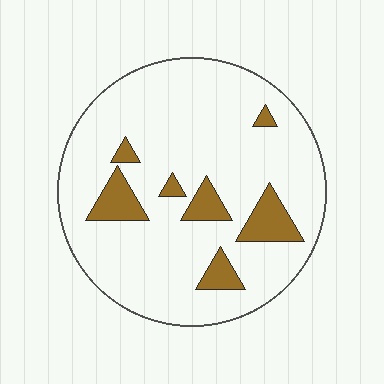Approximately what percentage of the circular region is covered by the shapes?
Approximately 15%.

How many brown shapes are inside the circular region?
7.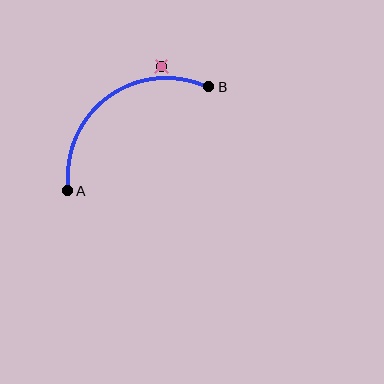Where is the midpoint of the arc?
The arc midpoint is the point on the curve farthest from the straight line joining A and B. It sits above and to the left of that line.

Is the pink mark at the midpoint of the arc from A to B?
No — the pink mark does not lie on the arc at all. It sits slightly outside the curve.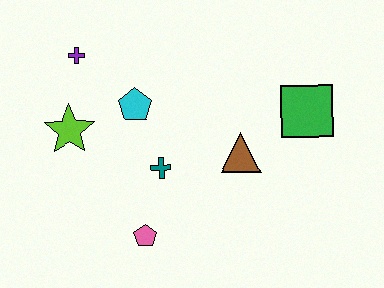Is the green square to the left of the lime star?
No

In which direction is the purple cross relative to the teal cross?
The purple cross is above the teal cross.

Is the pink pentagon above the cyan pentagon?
No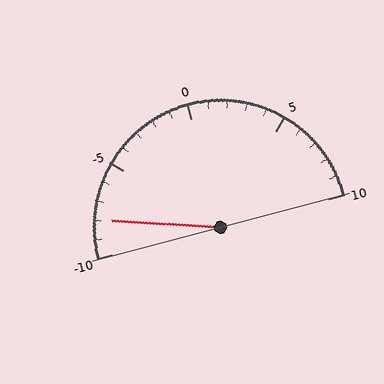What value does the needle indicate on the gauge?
The needle indicates approximately -8.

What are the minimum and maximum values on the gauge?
The gauge ranges from -10 to 10.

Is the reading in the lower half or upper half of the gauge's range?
The reading is in the lower half of the range (-10 to 10).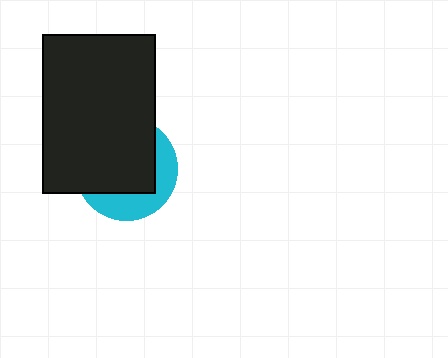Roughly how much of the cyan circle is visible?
A small part of it is visible (roughly 35%).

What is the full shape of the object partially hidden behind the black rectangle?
The partially hidden object is a cyan circle.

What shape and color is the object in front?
The object in front is a black rectangle.